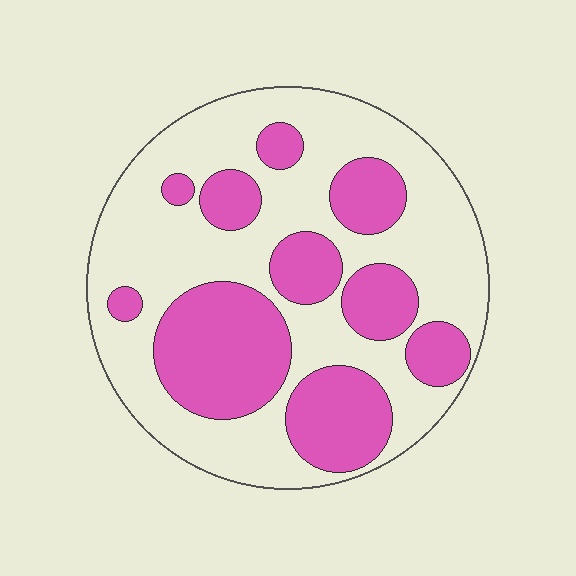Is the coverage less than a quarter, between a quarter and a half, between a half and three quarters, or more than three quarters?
Between a quarter and a half.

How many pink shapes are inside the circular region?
10.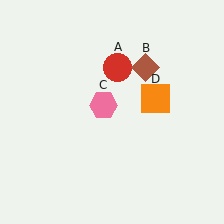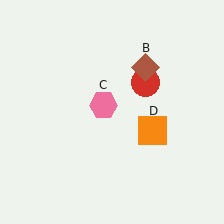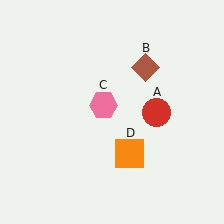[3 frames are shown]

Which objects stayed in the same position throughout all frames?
Brown diamond (object B) and pink hexagon (object C) remained stationary.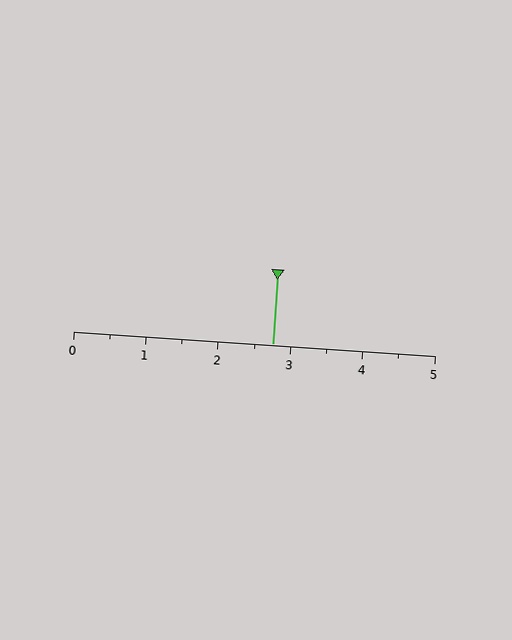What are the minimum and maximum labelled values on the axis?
The axis runs from 0 to 5.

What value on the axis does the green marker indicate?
The marker indicates approximately 2.8.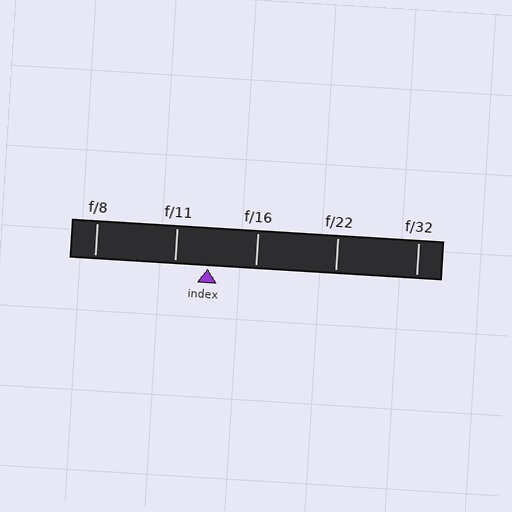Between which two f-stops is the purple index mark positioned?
The index mark is between f/11 and f/16.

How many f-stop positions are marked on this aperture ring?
There are 5 f-stop positions marked.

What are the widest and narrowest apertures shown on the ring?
The widest aperture shown is f/8 and the narrowest is f/32.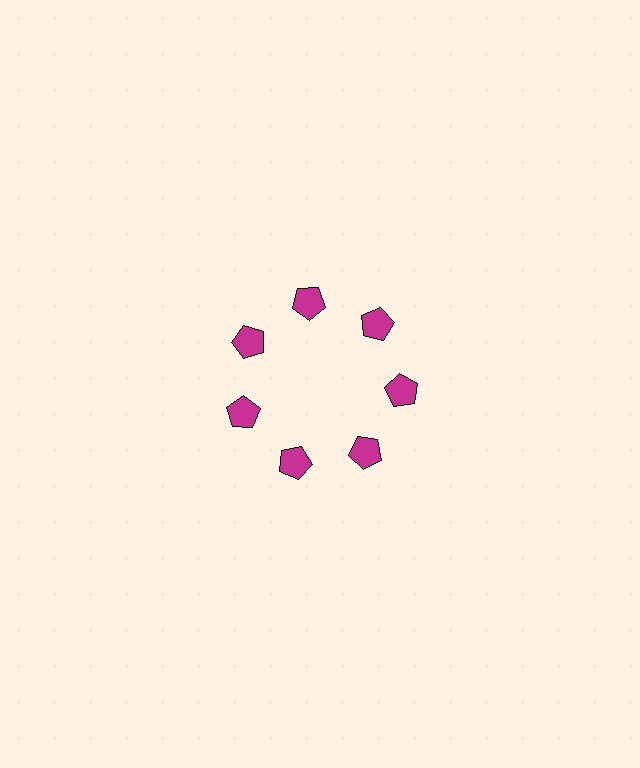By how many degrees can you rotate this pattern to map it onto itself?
The pattern maps onto itself every 51 degrees of rotation.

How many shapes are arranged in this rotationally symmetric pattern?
There are 7 shapes, arranged in 7 groups of 1.